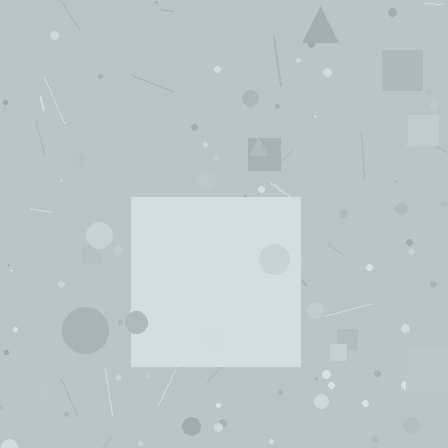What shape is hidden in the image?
A square is hidden in the image.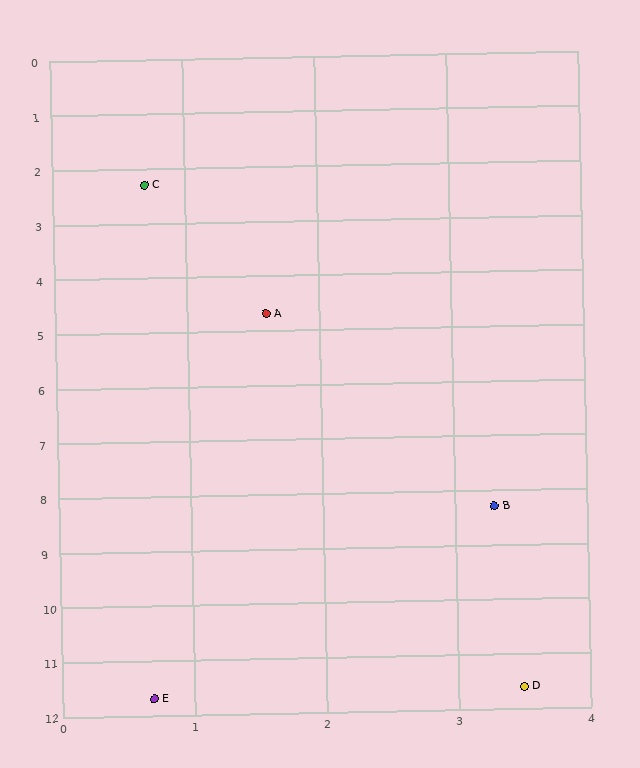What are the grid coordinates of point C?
Point C is at approximately (0.7, 2.3).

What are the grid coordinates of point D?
Point D is at approximately (3.5, 11.6).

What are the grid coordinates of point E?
Point E is at approximately (0.7, 11.7).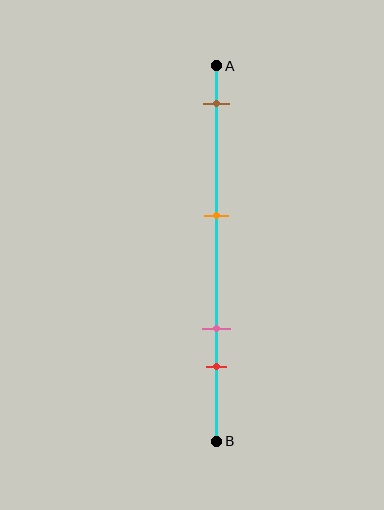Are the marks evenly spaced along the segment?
No, the marks are not evenly spaced.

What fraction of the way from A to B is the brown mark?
The brown mark is approximately 10% (0.1) of the way from A to B.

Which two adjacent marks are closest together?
The pink and red marks are the closest adjacent pair.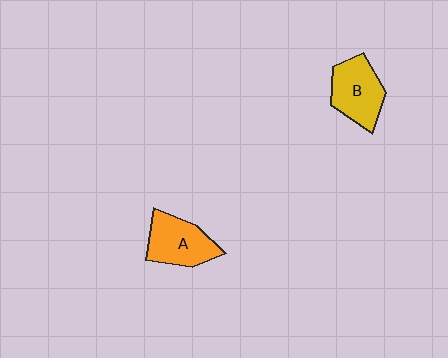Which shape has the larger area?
Shape B (yellow).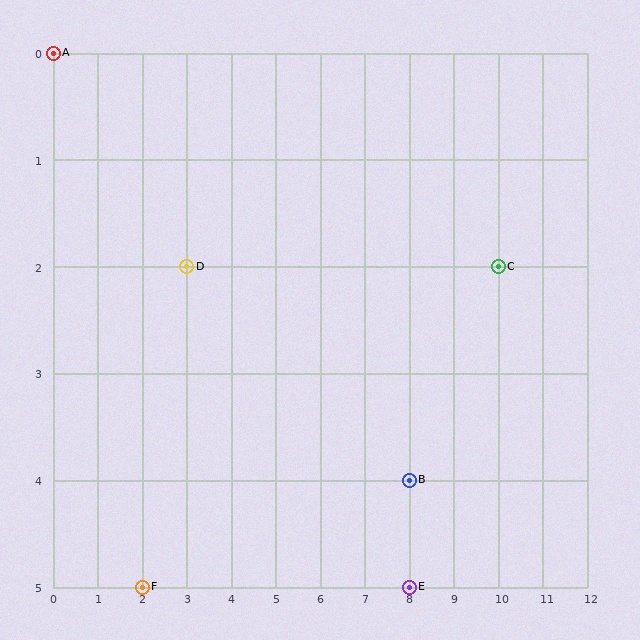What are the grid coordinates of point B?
Point B is at grid coordinates (8, 4).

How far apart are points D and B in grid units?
Points D and B are 5 columns and 2 rows apart (about 5.4 grid units diagonally).